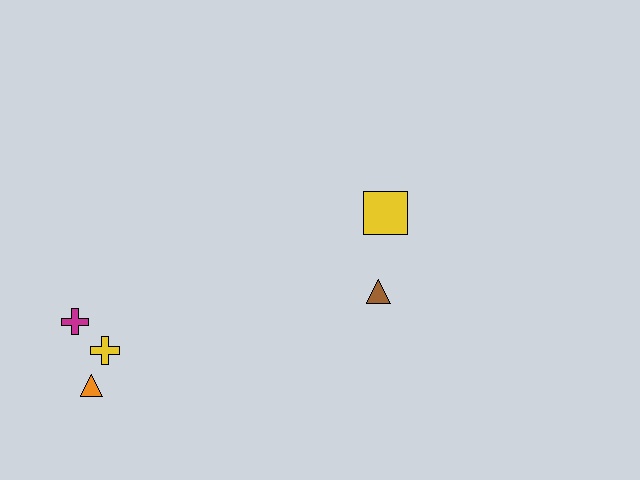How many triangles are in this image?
There are 2 triangles.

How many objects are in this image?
There are 5 objects.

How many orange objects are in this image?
There is 1 orange object.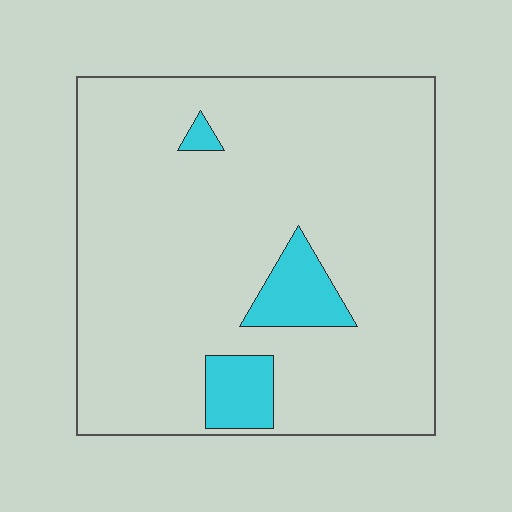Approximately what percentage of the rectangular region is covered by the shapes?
Approximately 10%.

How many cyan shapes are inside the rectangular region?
3.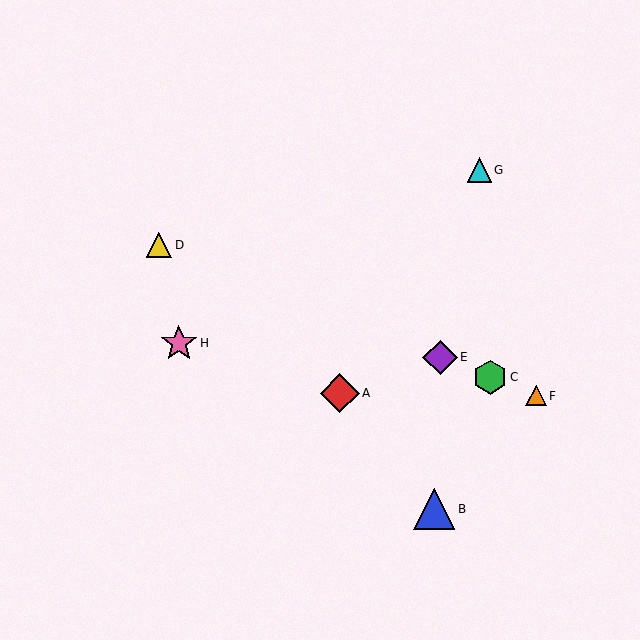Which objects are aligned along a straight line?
Objects C, D, E, F are aligned along a straight line.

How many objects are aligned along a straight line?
4 objects (C, D, E, F) are aligned along a straight line.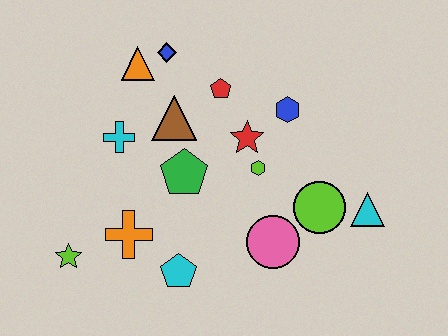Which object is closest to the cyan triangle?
The lime circle is closest to the cyan triangle.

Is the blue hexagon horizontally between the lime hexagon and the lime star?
No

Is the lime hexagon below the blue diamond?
Yes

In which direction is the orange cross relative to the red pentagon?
The orange cross is below the red pentagon.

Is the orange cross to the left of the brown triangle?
Yes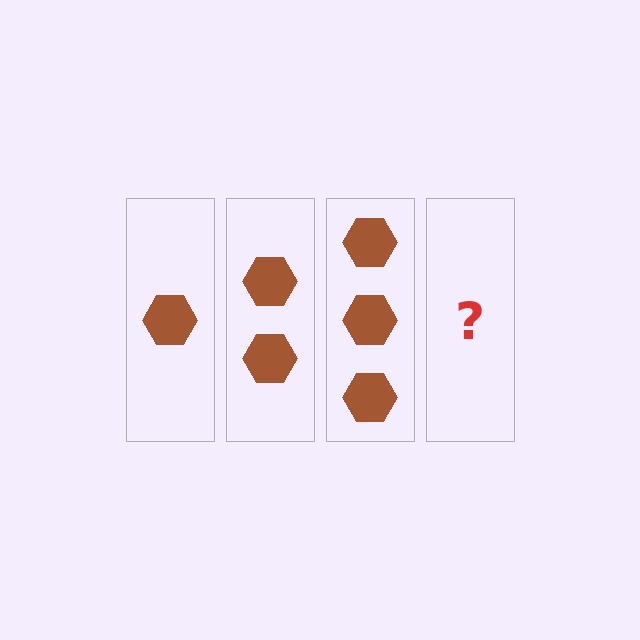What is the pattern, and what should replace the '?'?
The pattern is that each step adds one more hexagon. The '?' should be 4 hexagons.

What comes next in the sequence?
The next element should be 4 hexagons.